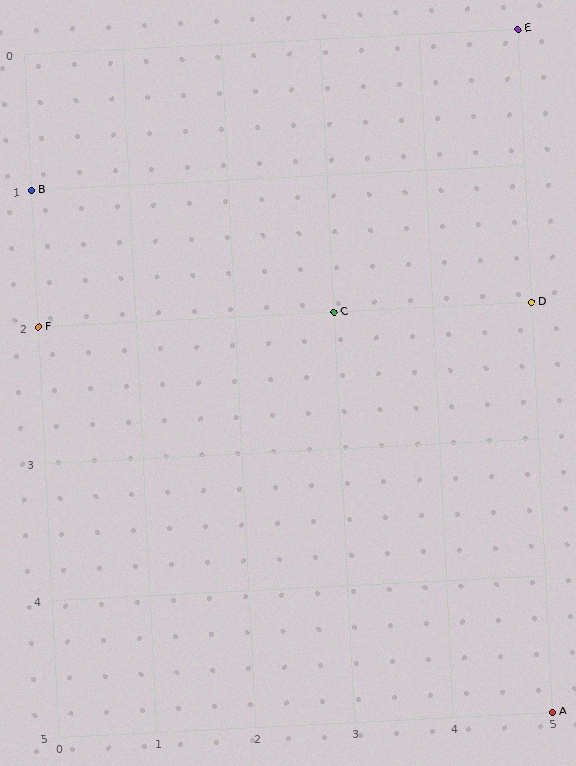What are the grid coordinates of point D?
Point D is at grid coordinates (5, 2).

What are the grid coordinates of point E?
Point E is at grid coordinates (5, 0).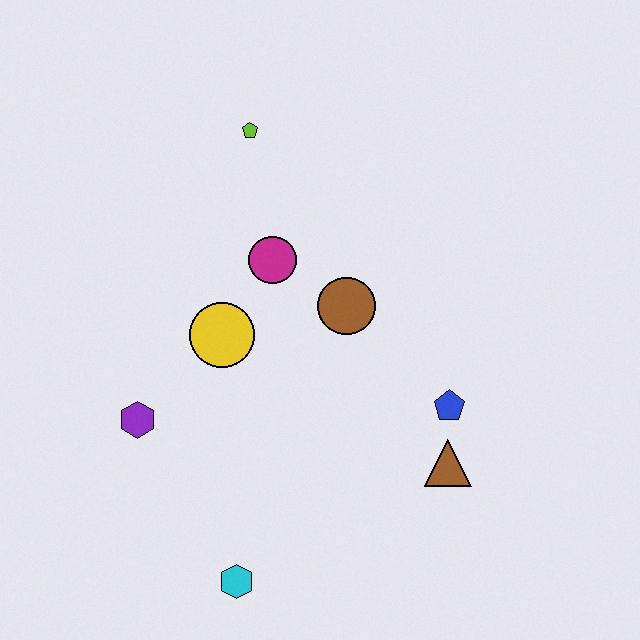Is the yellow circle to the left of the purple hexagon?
No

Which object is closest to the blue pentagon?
The brown triangle is closest to the blue pentagon.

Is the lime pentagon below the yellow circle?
No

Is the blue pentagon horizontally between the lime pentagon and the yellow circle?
No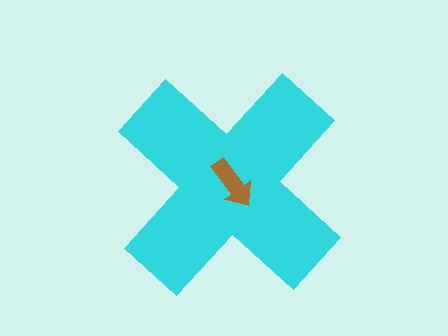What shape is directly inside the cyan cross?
The brown arrow.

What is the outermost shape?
The cyan cross.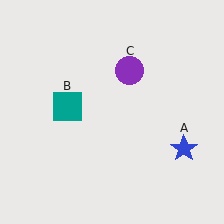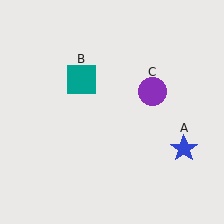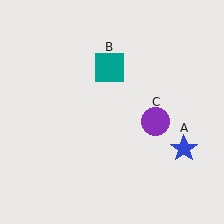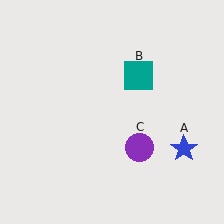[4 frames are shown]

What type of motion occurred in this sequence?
The teal square (object B), purple circle (object C) rotated clockwise around the center of the scene.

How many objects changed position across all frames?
2 objects changed position: teal square (object B), purple circle (object C).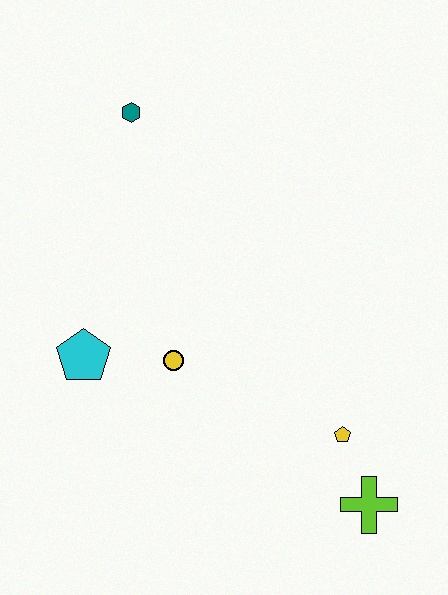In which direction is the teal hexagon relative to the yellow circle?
The teal hexagon is above the yellow circle.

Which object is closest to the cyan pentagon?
The yellow circle is closest to the cyan pentagon.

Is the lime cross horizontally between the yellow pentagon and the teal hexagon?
No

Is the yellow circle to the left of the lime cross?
Yes